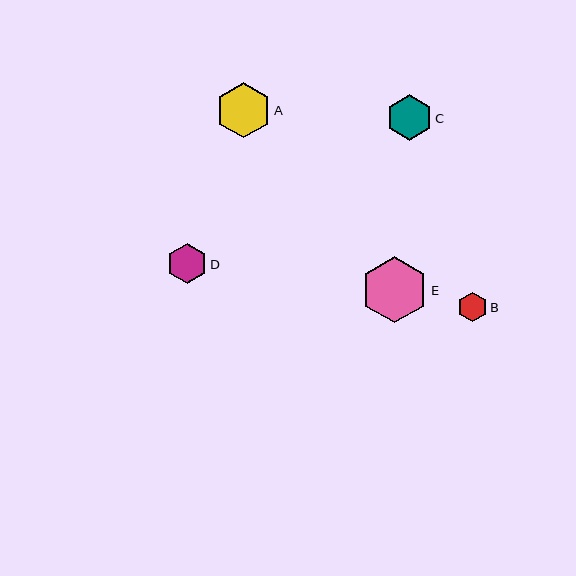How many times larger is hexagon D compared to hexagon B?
Hexagon D is approximately 1.4 times the size of hexagon B.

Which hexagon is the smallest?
Hexagon B is the smallest with a size of approximately 29 pixels.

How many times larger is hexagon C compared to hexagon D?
Hexagon C is approximately 1.1 times the size of hexagon D.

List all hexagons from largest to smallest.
From largest to smallest: E, A, C, D, B.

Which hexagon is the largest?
Hexagon E is the largest with a size of approximately 66 pixels.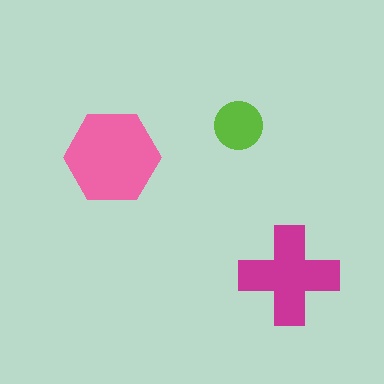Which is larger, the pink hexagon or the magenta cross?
The pink hexagon.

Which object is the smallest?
The lime circle.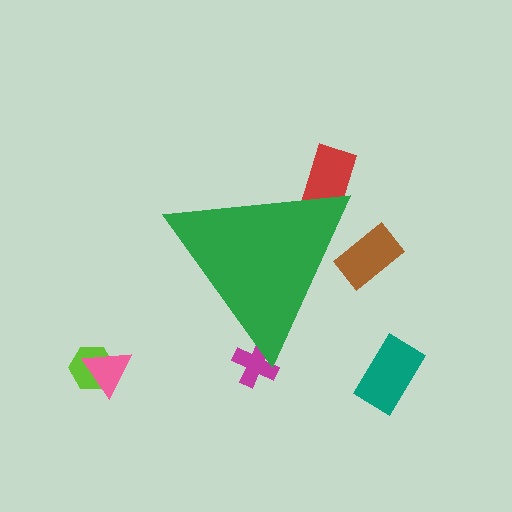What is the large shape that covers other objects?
A green triangle.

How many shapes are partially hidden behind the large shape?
3 shapes are partially hidden.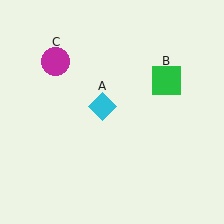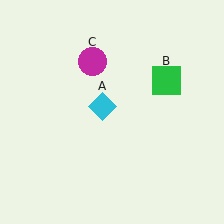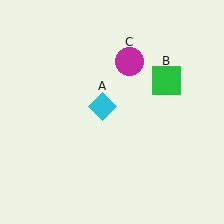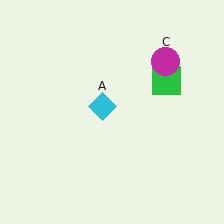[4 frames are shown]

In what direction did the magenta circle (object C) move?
The magenta circle (object C) moved right.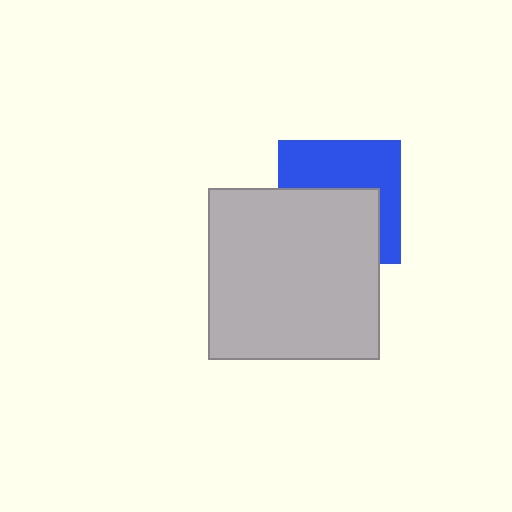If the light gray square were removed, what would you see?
You would see the complete blue square.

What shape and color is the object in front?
The object in front is a light gray square.